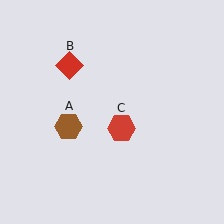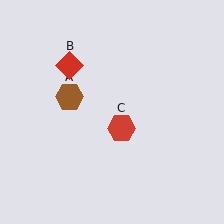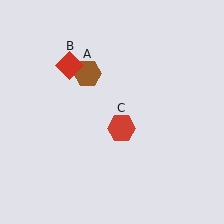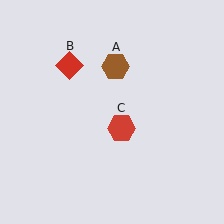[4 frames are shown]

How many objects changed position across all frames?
1 object changed position: brown hexagon (object A).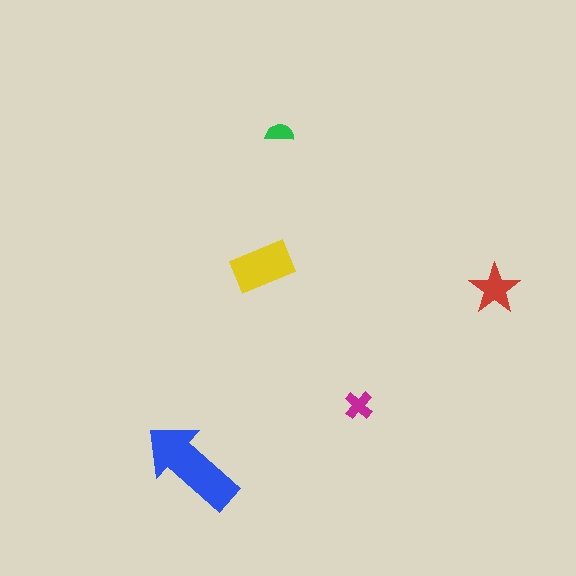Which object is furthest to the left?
The blue arrow is leftmost.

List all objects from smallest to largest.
The green semicircle, the magenta cross, the red star, the yellow rectangle, the blue arrow.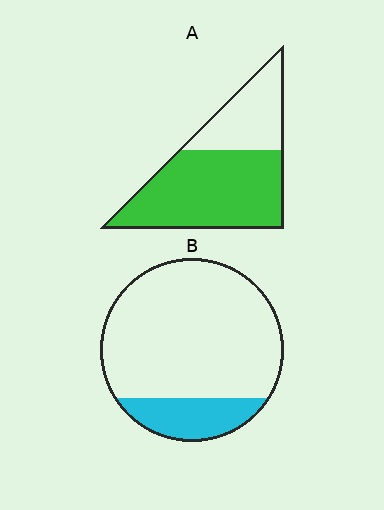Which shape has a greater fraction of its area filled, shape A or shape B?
Shape A.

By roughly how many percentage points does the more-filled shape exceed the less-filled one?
By roughly 50 percentage points (A over B).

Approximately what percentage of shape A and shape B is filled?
A is approximately 65% and B is approximately 20%.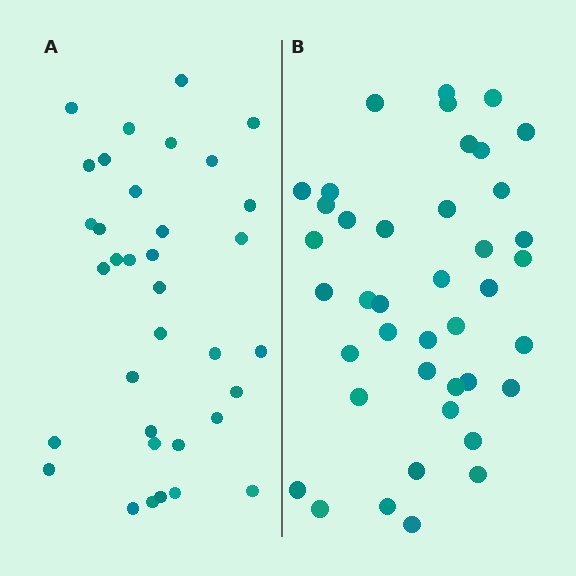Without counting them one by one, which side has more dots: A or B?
Region B (the right region) has more dots.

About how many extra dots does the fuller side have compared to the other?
Region B has about 6 more dots than region A.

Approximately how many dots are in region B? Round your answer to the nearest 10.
About 40 dots. (The exact count is 41, which rounds to 40.)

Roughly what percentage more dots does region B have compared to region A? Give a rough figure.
About 15% more.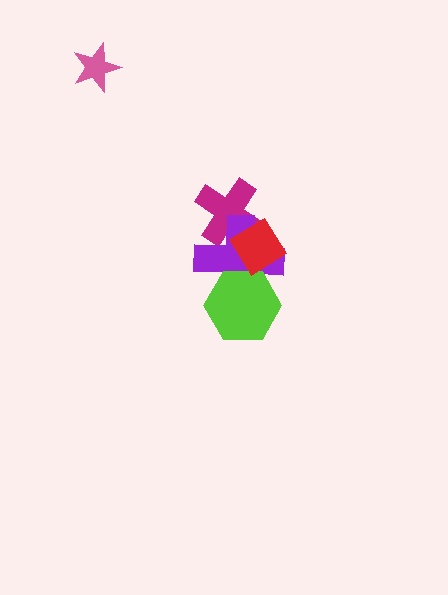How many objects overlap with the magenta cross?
2 objects overlap with the magenta cross.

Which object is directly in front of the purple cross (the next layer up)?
The lime hexagon is directly in front of the purple cross.